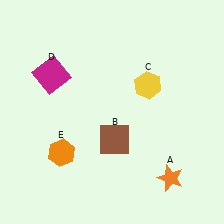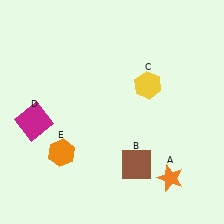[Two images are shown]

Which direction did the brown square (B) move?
The brown square (B) moved down.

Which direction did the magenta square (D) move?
The magenta square (D) moved down.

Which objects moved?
The objects that moved are: the brown square (B), the magenta square (D).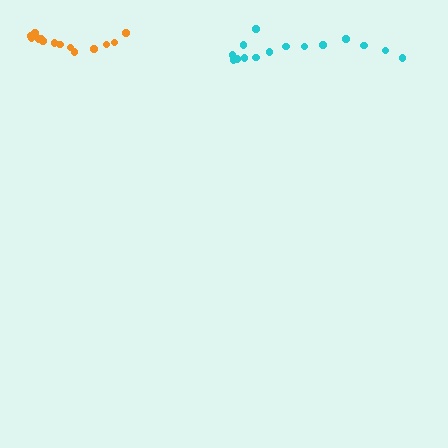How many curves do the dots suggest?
There are 2 distinct paths.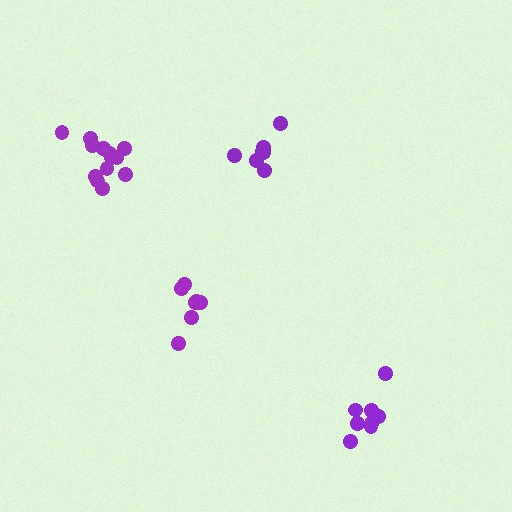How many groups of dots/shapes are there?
There are 4 groups.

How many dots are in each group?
Group 1: 8 dots, Group 2: 7 dots, Group 3: 7 dots, Group 4: 13 dots (35 total).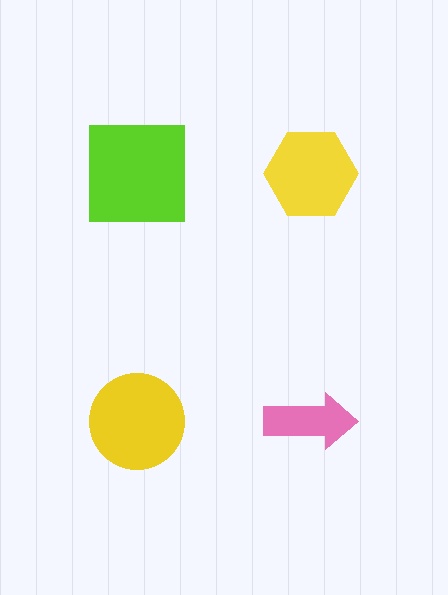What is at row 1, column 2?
A yellow hexagon.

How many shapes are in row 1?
2 shapes.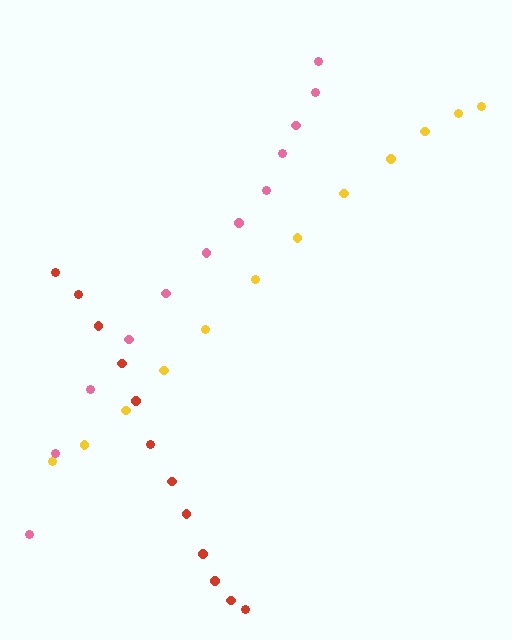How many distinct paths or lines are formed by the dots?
There are 3 distinct paths.